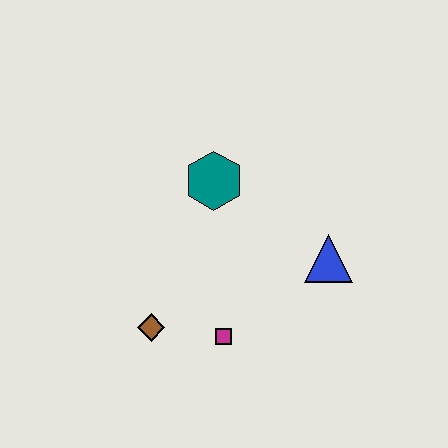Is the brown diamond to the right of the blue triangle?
No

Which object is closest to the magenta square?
The brown diamond is closest to the magenta square.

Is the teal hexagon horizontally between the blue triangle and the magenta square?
No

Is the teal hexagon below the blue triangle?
No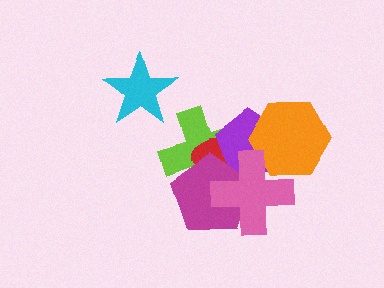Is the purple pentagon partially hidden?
Yes, it is partially covered by another shape.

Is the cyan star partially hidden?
No, no other shape covers it.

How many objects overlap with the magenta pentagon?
4 objects overlap with the magenta pentagon.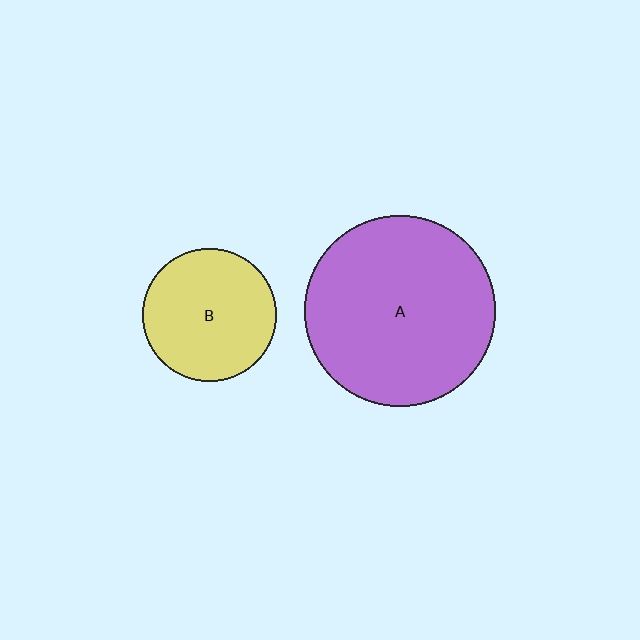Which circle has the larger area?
Circle A (purple).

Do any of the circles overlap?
No, none of the circles overlap.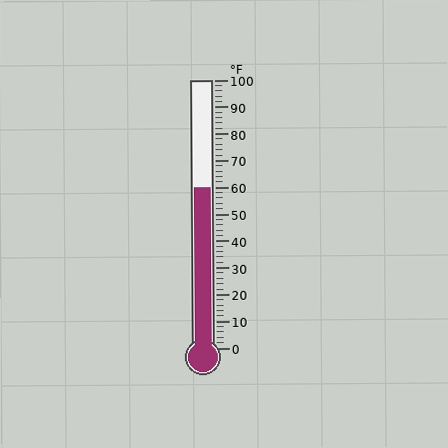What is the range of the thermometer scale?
The thermometer scale ranges from 0°F to 100°F.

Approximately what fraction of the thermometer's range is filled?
The thermometer is filled to approximately 60% of its range.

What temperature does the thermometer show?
The thermometer shows approximately 60°F.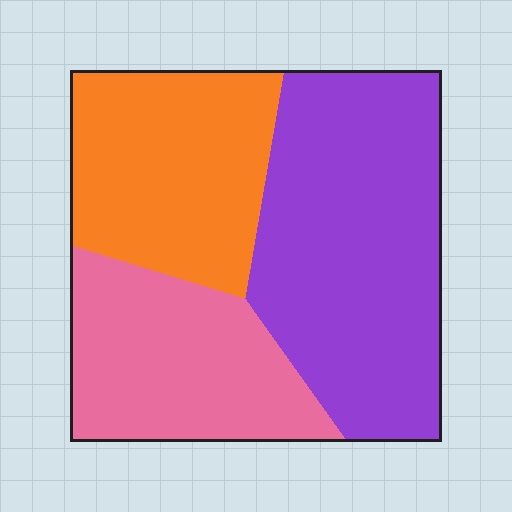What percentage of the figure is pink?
Pink takes up about one quarter (1/4) of the figure.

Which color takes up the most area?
Purple, at roughly 45%.